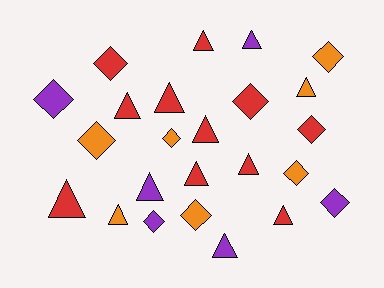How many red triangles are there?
There are 8 red triangles.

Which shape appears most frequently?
Triangle, with 13 objects.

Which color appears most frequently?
Red, with 11 objects.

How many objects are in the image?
There are 24 objects.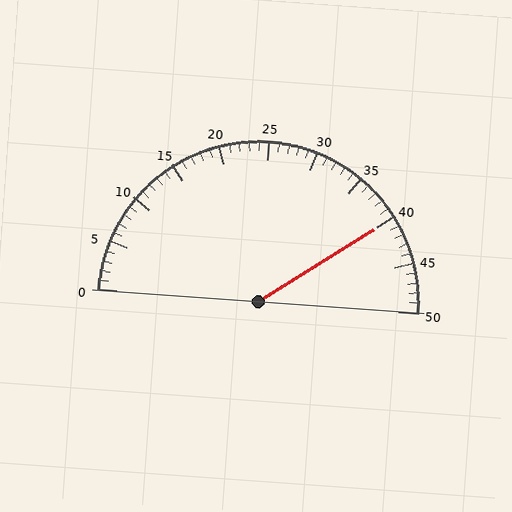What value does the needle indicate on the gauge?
The needle indicates approximately 40.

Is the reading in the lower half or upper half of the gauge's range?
The reading is in the upper half of the range (0 to 50).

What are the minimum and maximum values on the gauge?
The gauge ranges from 0 to 50.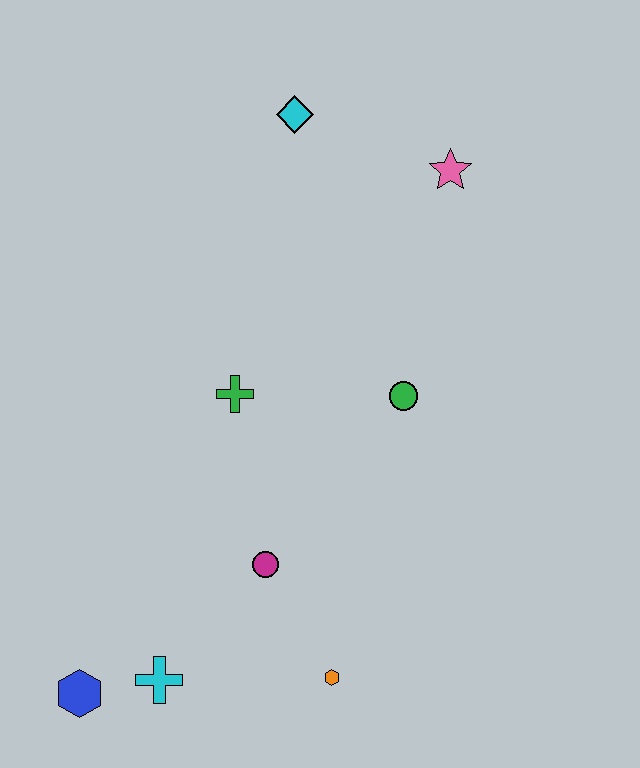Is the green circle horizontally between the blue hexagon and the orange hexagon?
No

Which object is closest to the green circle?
The green cross is closest to the green circle.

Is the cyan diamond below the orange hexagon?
No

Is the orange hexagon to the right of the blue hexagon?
Yes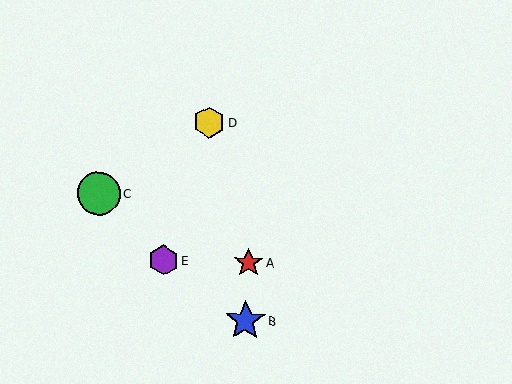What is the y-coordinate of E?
Object E is at y≈260.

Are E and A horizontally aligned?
Yes, both are at y≈260.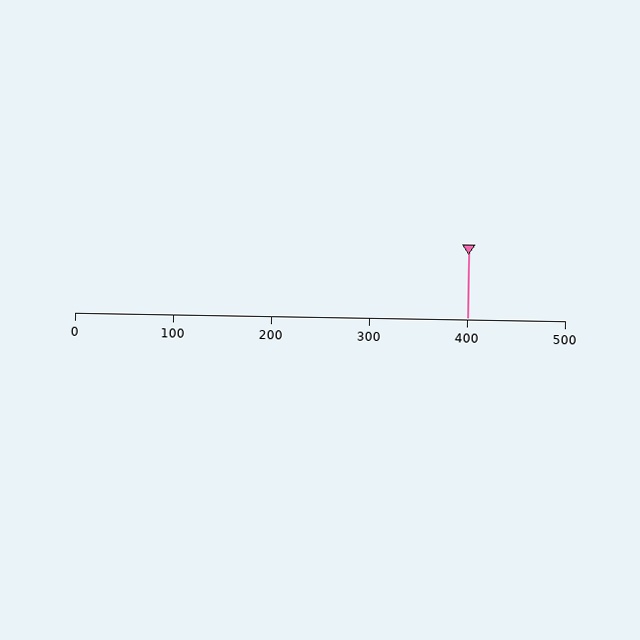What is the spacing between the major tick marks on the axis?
The major ticks are spaced 100 apart.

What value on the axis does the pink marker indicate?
The marker indicates approximately 400.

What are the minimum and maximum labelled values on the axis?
The axis runs from 0 to 500.